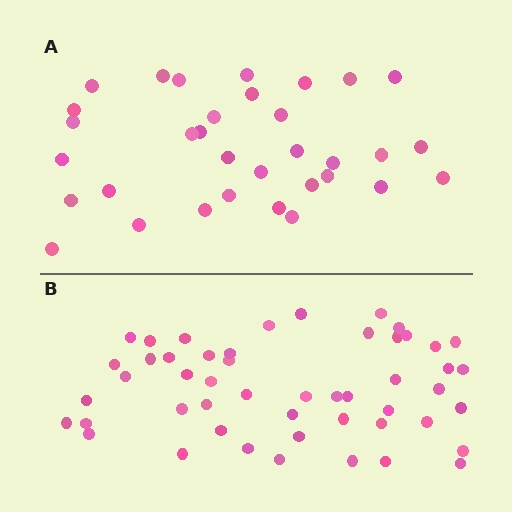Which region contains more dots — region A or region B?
Region B (the bottom region) has more dots.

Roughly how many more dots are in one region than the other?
Region B has approximately 15 more dots than region A.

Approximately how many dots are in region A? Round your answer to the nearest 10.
About 30 dots. (The exact count is 33, which rounds to 30.)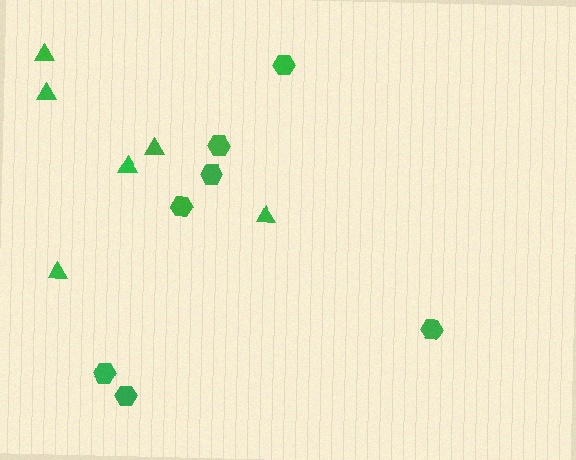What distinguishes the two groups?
There are 2 groups: one group of hexagons (7) and one group of triangles (6).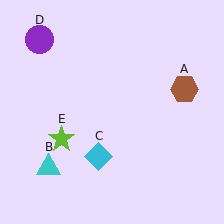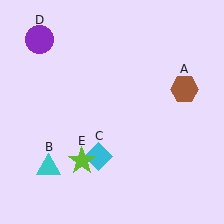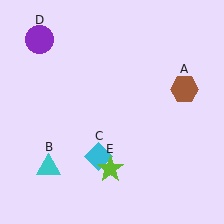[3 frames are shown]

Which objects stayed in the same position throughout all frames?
Brown hexagon (object A) and cyan triangle (object B) and cyan diamond (object C) and purple circle (object D) remained stationary.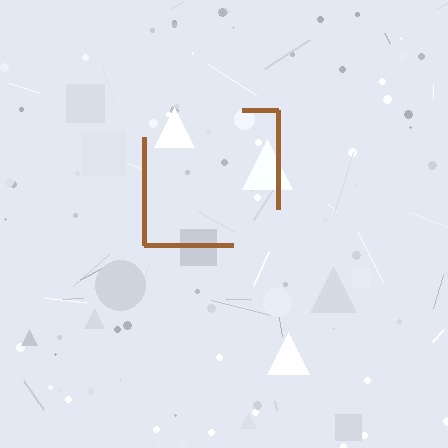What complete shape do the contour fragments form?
The contour fragments form a square.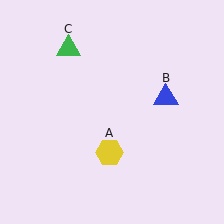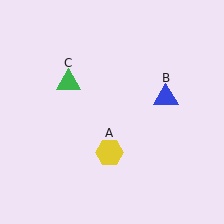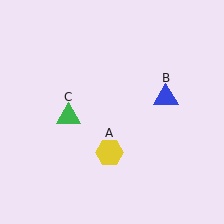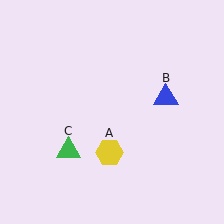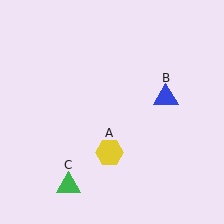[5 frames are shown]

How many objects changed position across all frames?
1 object changed position: green triangle (object C).